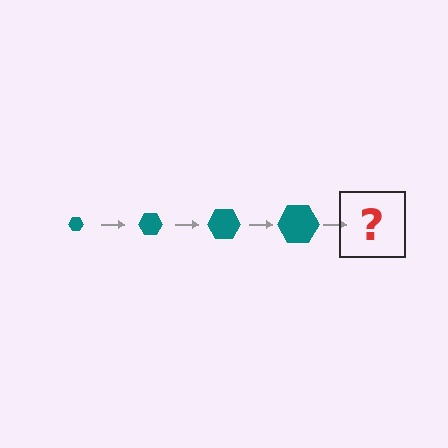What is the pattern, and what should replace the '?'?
The pattern is that the hexagon gets progressively larger each step. The '?' should be a teal hexagon, larger than the previous one.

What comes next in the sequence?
The next element should be a teal hexagon, larger than the previous one.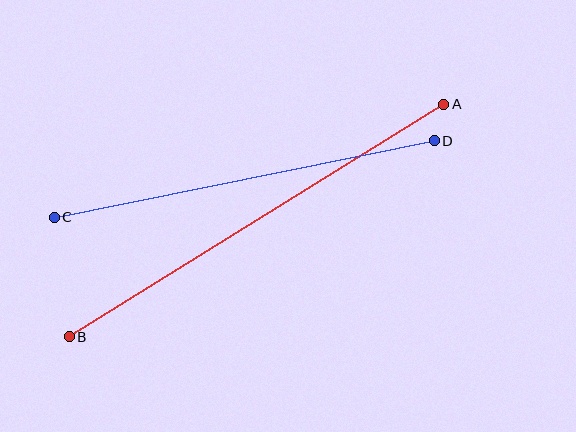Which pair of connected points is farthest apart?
Points A and B are farthest apart.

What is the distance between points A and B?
The distance is approximately 441 pixels.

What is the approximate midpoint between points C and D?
The midpoint is at approximately (244, 179) pixels.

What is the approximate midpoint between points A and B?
The midpoint is at approximately (257, 220) pixels.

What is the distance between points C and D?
The distance is approximately 387 pixels.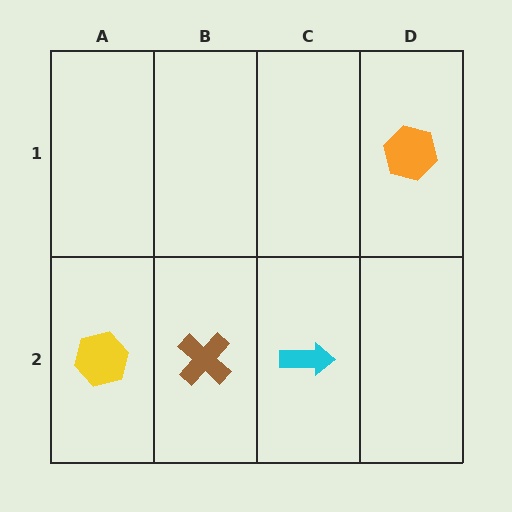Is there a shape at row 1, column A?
No, that cell is empty.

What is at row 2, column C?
A cyan arrow.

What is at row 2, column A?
A yellow hexagon.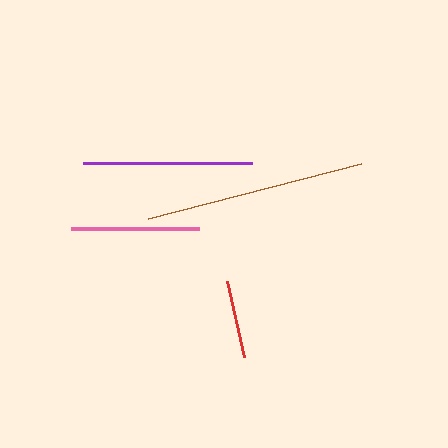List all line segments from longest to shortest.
From longest to shortest: brown, purple, pink, red.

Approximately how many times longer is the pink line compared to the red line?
The pink line is approximately 1.7 times the length of the red line.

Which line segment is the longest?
The brown line is the longest at approximately 221 pixels.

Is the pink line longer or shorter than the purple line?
The purple line is longer than the pink line.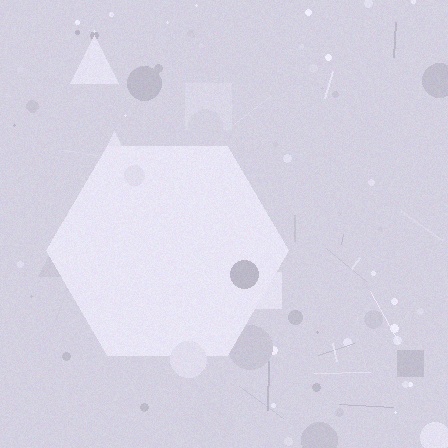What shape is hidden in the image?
A hexagon is hidden in the image.